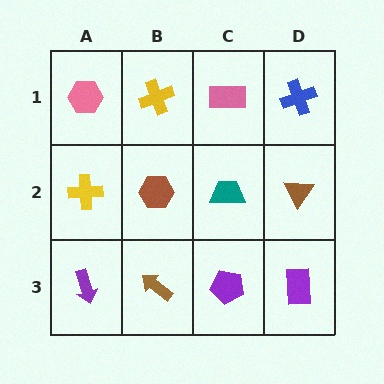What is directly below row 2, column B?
A brown arrow.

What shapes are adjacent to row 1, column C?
A teal trapezoid (row 2, column C), a yellow cross (row 1, column B), a blue cross (row 1, column D).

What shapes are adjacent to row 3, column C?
A teal trapezoid (row 2, column C), a brown arrow (row 3, column B), a purple rectangle (row 3, column D).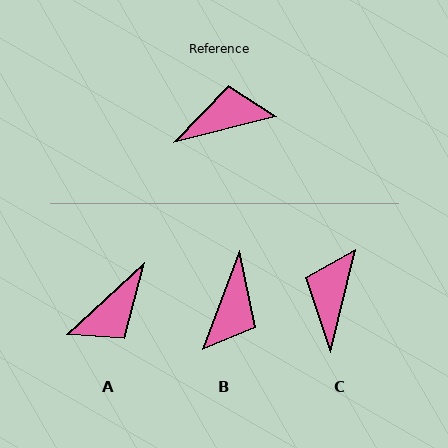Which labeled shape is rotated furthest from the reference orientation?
A, about 151 degrees away.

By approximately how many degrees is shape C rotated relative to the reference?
Approximately 63 degrees counter-clockwise.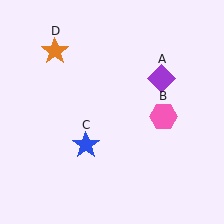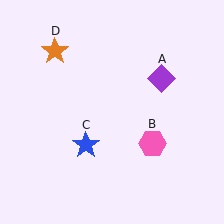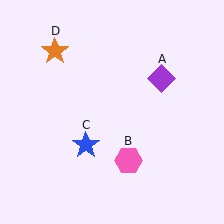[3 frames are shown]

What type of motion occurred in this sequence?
The pink hexagon (object B) rotated clockwise around the center of the scene.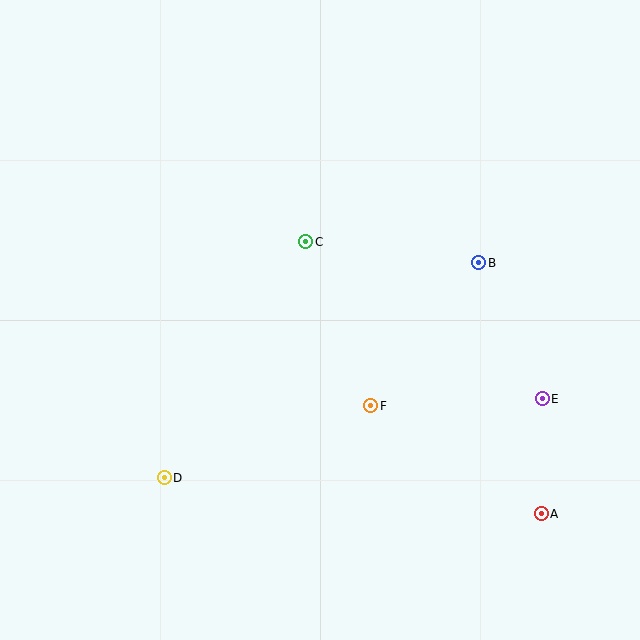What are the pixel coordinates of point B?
Point B is at (479, 263).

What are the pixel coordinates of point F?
Point F is at (371, 406).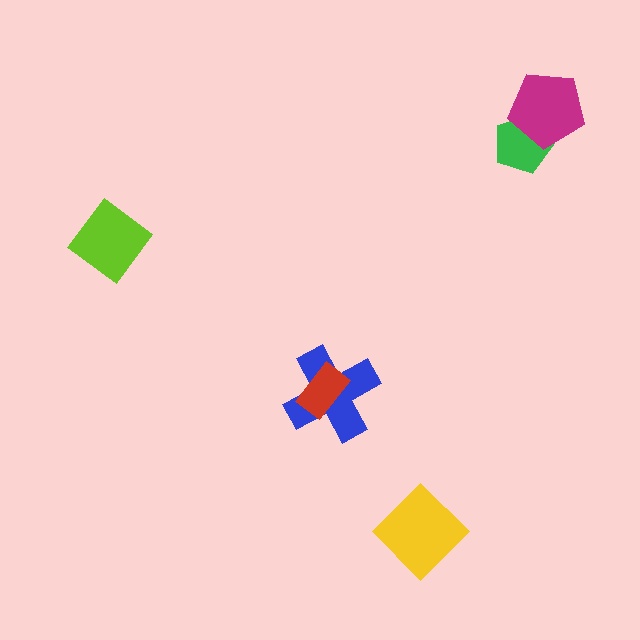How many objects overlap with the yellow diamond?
0 objects overlap with the yellow diamond.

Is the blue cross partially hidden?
Yes, it is partially covered by another shape.